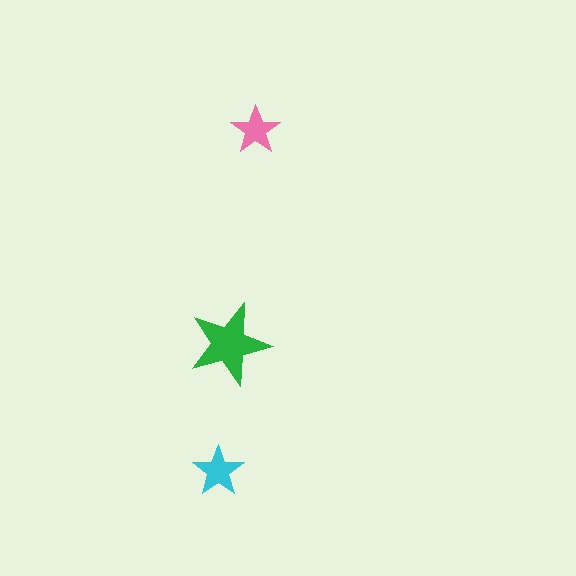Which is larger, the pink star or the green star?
The green one.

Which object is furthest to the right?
The pink star is rightmost.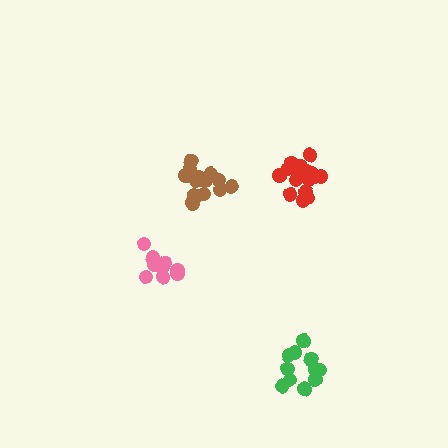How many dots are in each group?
Group 1: 16 dots, Group 2: 11 dots, Group 3: 10 dots, Group 4: 15 dots (52 total).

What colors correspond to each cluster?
The clusters are colored: red, green, pink, brown.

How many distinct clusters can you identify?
There are 4 distinct clusters.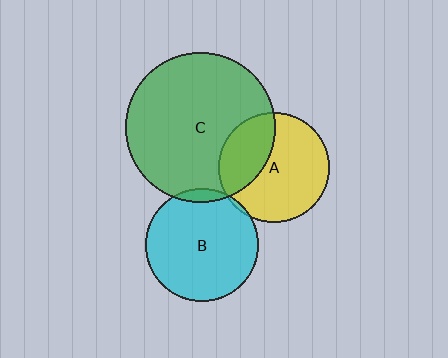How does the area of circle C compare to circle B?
Approximately 1.8 times.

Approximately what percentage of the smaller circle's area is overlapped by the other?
Approximately 5%.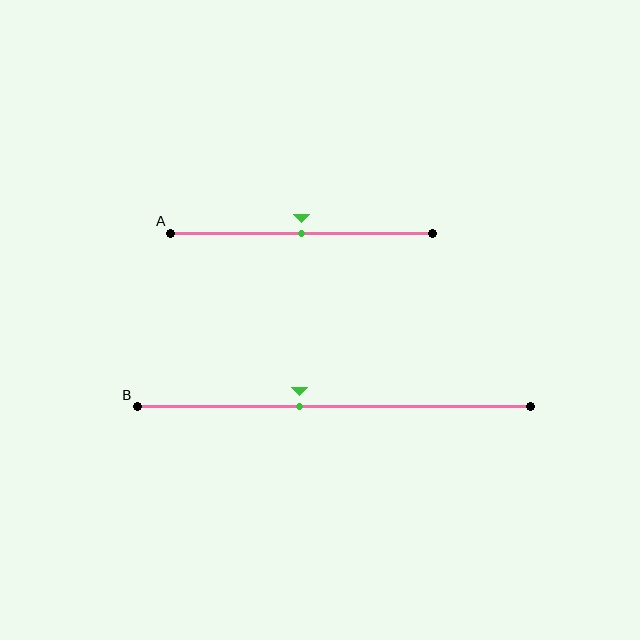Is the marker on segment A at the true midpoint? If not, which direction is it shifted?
Yes, the marker on segment A is at the true midpoint.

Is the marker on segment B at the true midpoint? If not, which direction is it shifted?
No, the marker on segment B is shifted to the left by about 9% of the segment length.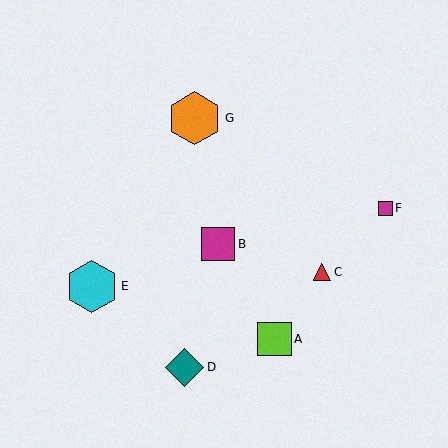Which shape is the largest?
The orange hexagon (labeled G) is the largest.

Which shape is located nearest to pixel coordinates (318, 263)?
The red triangle (labeled C) at (322, 272) is nearest to that location.